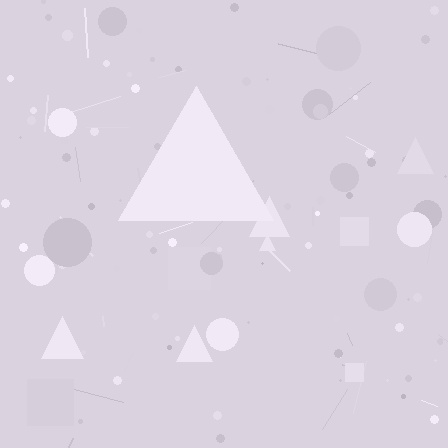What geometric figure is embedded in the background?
A triangle is embedded in the background.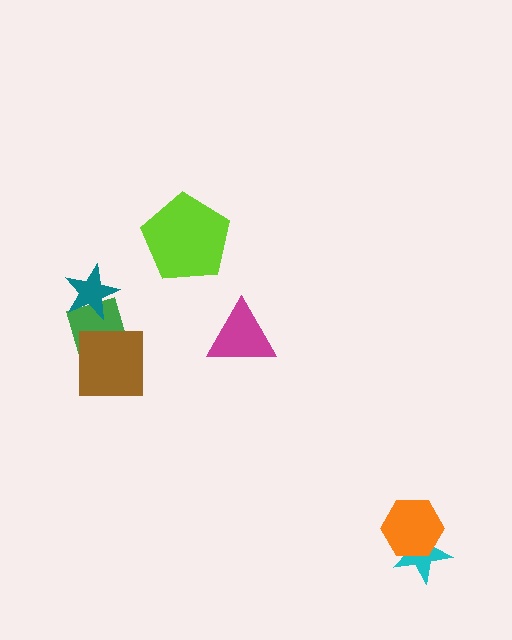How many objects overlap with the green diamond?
2 objects overlap with the green diamond.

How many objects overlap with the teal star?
1 object overlaps with the teal star.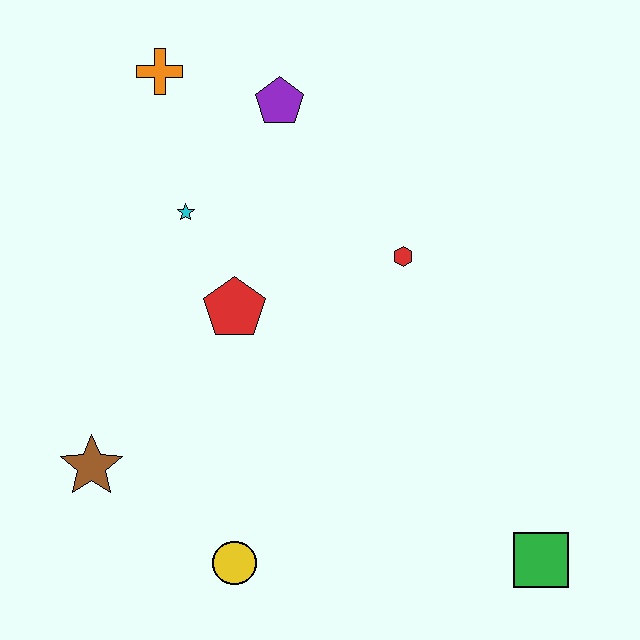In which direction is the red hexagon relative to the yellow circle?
The red hexagon is above the yellow circle.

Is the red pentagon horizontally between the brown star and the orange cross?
No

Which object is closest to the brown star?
The yellow circle is closest to the brown star.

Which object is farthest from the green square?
The orange cross is farthest from the green square.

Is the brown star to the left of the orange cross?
Yes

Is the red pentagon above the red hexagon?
No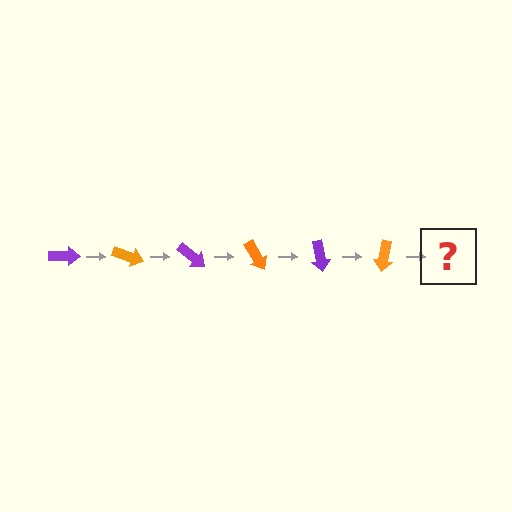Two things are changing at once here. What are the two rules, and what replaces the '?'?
The two rules are that it rotates 20 degrees each step and the color cycles through purple and orange. The '?' should be a purple arrow, rotated 120 degrees from the start.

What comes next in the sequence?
The next element should be a purple arrow, rotated 120 degrees from the start.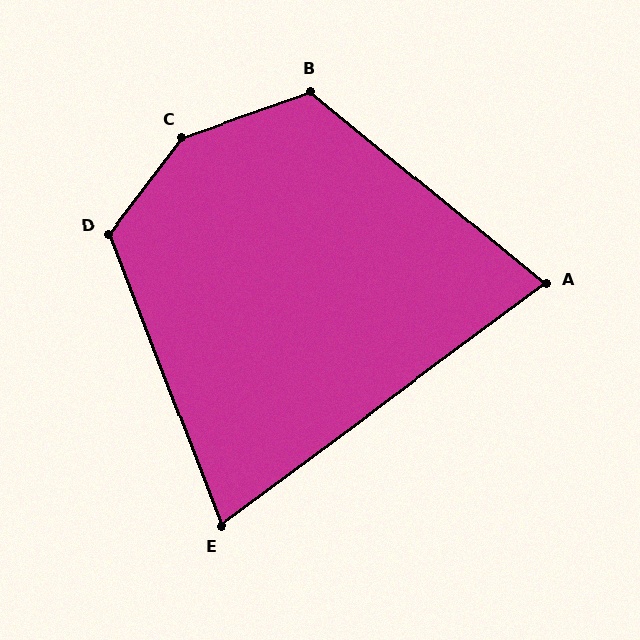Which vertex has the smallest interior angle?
E, at approximately 74 degrees.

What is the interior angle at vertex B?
Approximately 121 degrees (obtuse).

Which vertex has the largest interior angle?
C, at approximately 147 degrees.